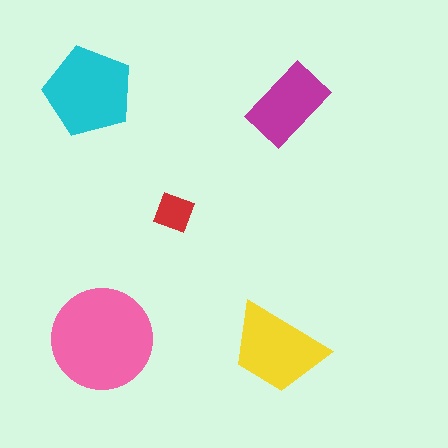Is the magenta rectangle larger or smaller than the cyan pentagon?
Smaller.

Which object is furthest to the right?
The magenta rectangle is rightmost.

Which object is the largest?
The pink circle.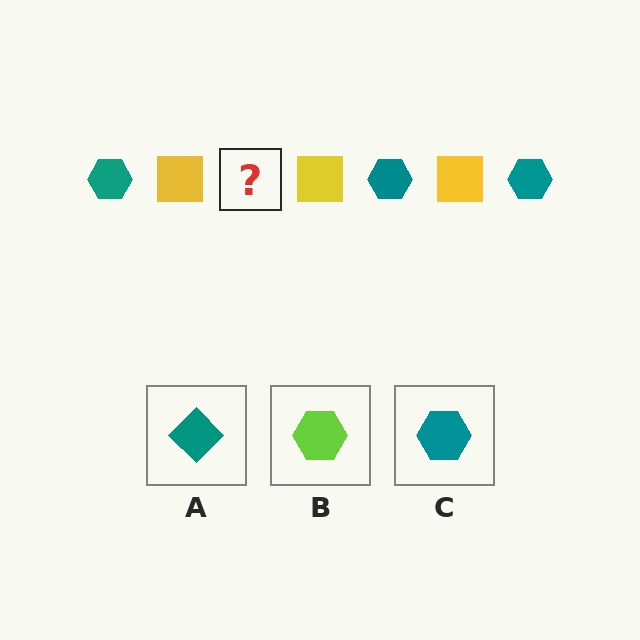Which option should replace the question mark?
Option C.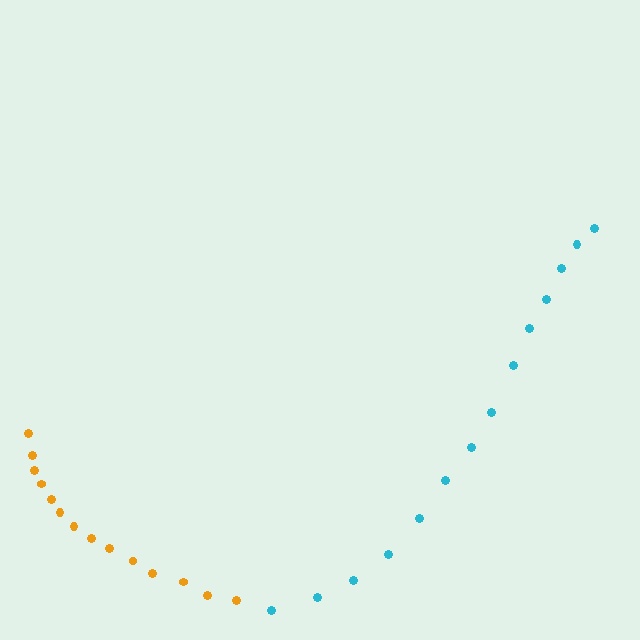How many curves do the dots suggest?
There are 2 distinct paths.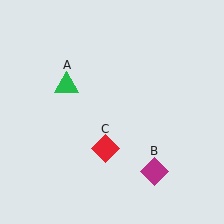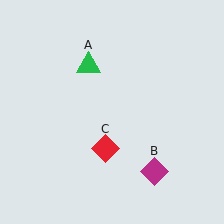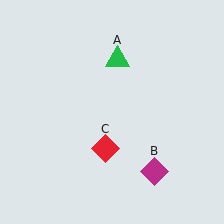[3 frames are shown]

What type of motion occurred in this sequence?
The green triangle (object A) rotated clockwise around the center of the scene.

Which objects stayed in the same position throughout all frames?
Magenta diamond (object B) and red diamond (object C) remained stationary.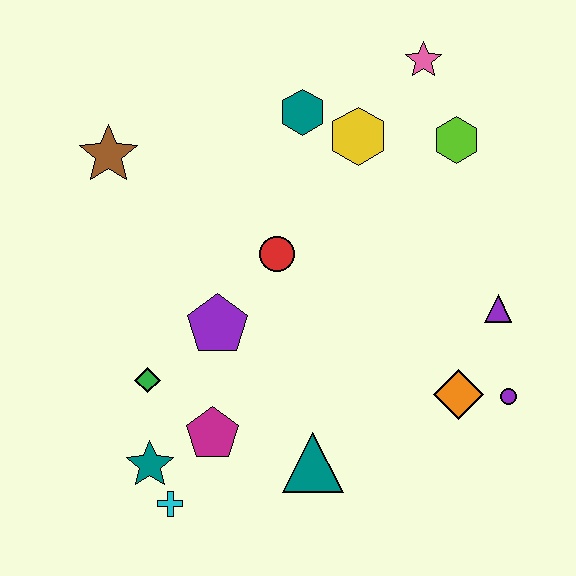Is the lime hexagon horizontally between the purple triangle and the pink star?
Yes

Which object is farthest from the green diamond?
The pink star is farthest from the green diamond.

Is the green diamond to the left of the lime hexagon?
Yes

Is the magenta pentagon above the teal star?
Yes